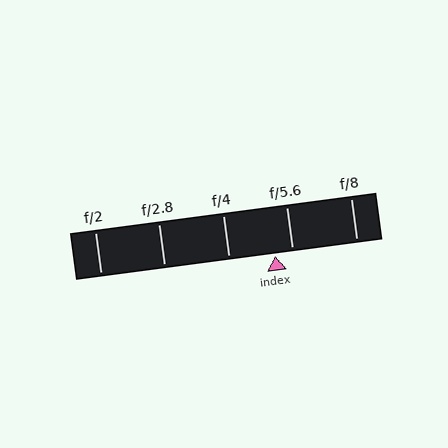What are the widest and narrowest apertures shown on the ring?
The widest aperture shown is f/2 and the narrowest is f/8.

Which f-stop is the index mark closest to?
The index mark is closest to f/5.6.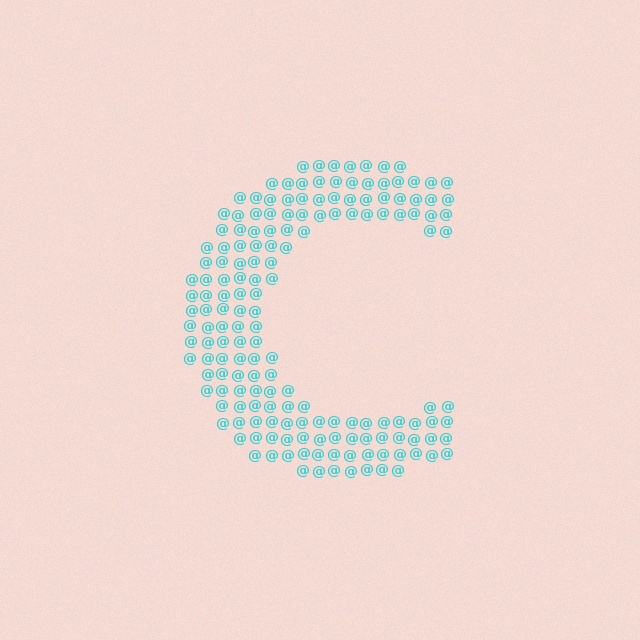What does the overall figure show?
The overall figure shows the letter C.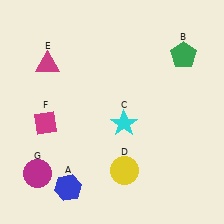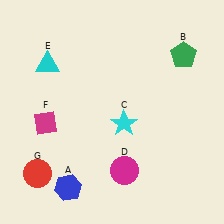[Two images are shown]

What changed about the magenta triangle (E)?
In Image 1, E is magenta. In Image 2, it changed to cyan.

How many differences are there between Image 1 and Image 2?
There are 3 differences between the two images.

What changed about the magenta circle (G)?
In Image 1, G is magenta. In Image 2, it changed to red.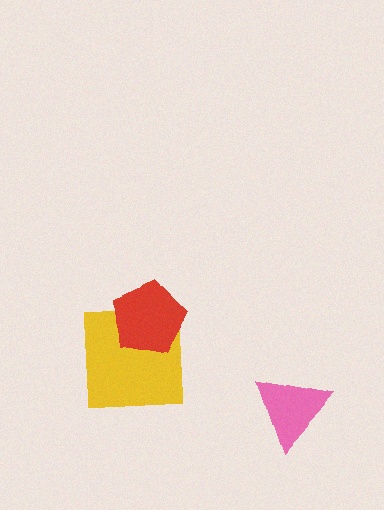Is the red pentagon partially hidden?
No, no other shape covers it.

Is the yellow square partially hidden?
Yes, it is partially covered by another shape.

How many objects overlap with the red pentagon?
1 object overlaps with the red pentagon.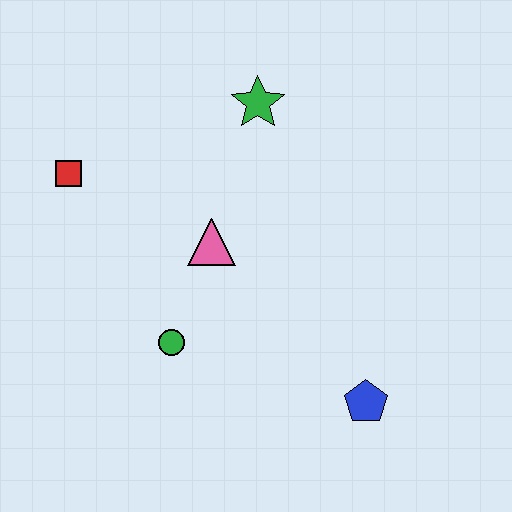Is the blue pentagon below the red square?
Yes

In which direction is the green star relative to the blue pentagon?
The green star is above the blue pentagon.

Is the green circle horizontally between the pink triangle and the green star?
No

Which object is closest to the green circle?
The pink triangle is closest to the green circle.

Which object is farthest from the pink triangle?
The blue pentagon is farthest from the pink triangle.